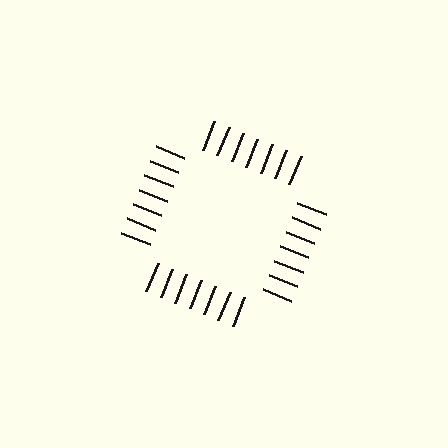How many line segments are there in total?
28 — 7 along each of the 4 edges.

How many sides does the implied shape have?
4 sides — the line-ends trace a square.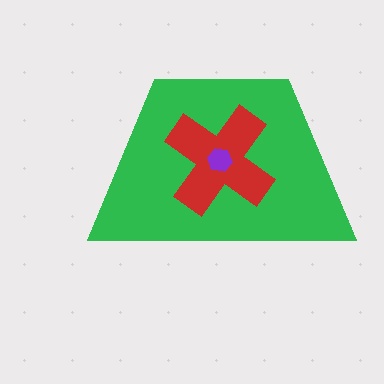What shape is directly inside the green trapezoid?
The red cross.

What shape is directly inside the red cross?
The purple hexagon.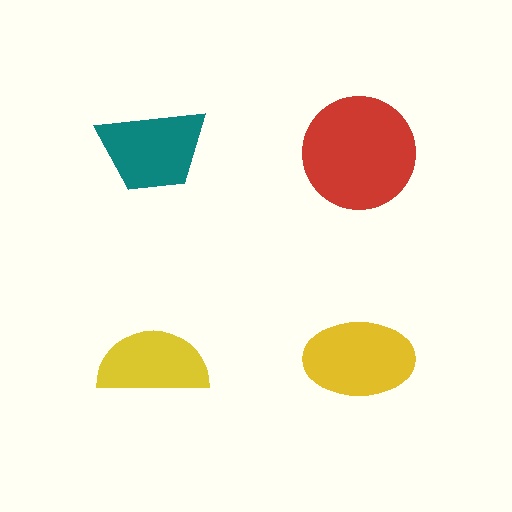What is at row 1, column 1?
A teal trapezoid.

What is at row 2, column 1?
A yellow semicircle.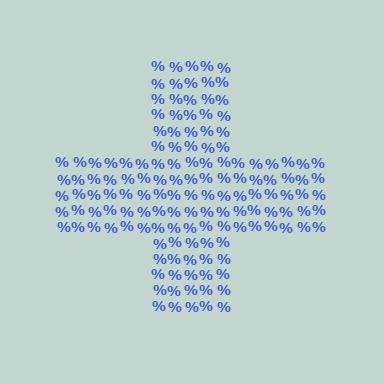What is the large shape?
The large shape is a cross.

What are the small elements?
The small elements are percent signs.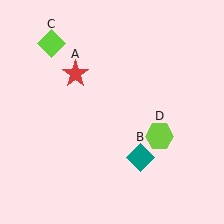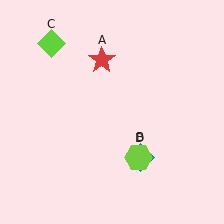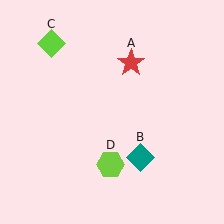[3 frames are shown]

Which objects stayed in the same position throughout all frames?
Teal diamond (object B) and lime diamond (object C) remained stationary.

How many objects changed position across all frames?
2 objects changed position: red star (object A), lime hexagon (object D).